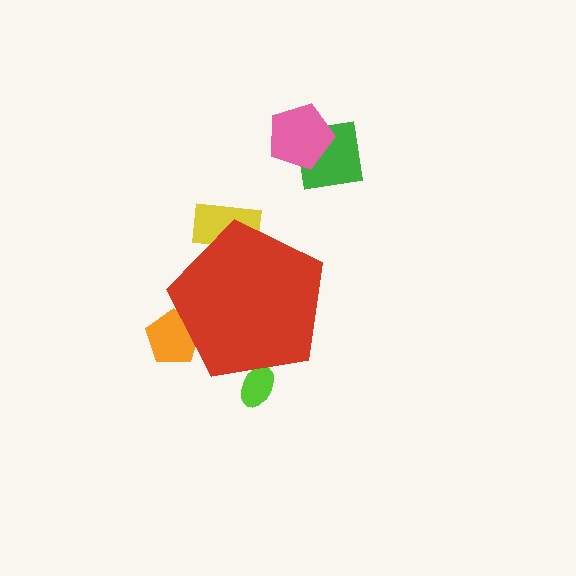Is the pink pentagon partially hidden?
No, the pink pentagon is fully visible.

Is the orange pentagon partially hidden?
Yes, the orange pentagon is partially hidden behind the red pentagon.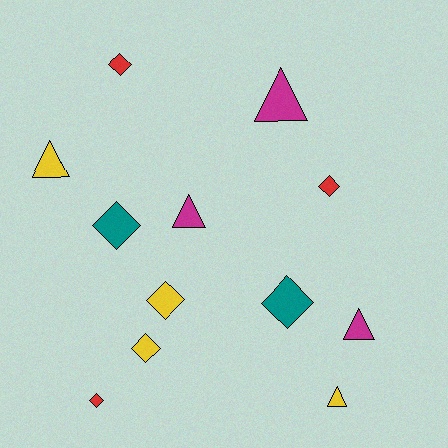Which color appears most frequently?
Yellow, with 4 objects.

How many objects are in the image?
There are 12 objects.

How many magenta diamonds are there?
There are no magenta diamonds.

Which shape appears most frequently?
Diamond, with 7 objects.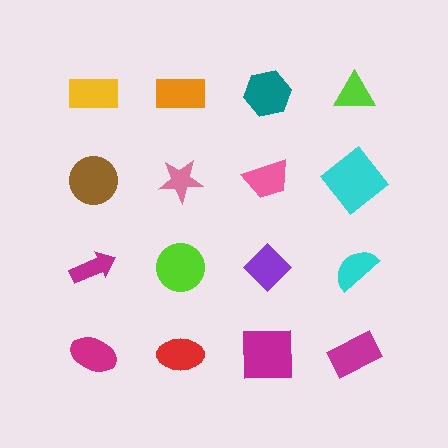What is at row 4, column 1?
A magenta ellipse.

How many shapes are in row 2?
4 shapes.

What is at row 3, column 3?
A purple diamond.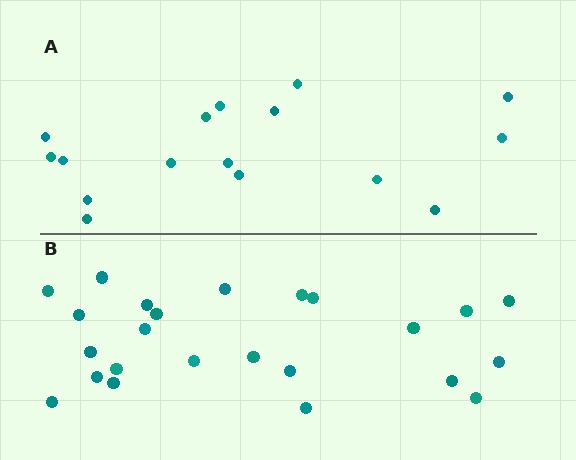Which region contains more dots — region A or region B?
Region B (the bottom region) has more dots.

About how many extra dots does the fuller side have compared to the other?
Region B has roughly 8 or so more dots than region A.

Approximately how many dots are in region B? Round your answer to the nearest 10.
About 20 dots. (The exact count is 24, which rounds to 20.)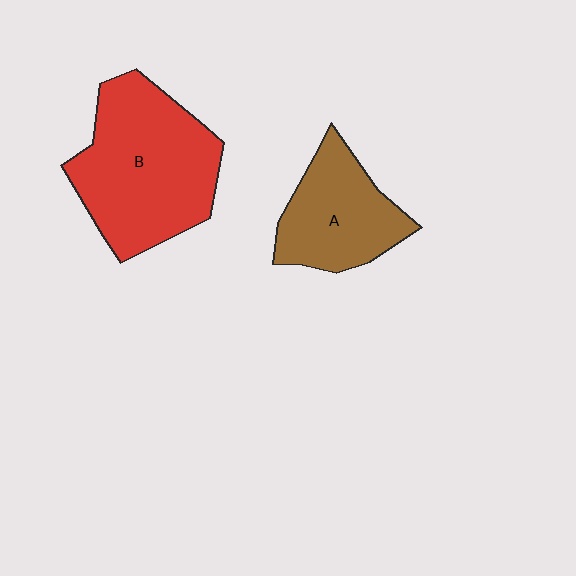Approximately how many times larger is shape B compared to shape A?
Approximately 1.6 times.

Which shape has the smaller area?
Shape A (brown).